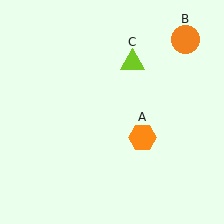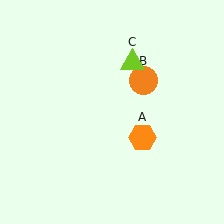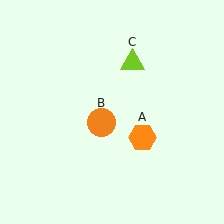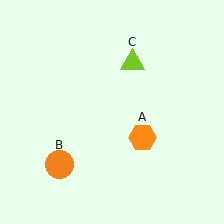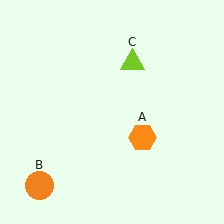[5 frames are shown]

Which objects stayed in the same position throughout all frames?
Orange hexagon (object A) and lime triangle (object C) remained stationary.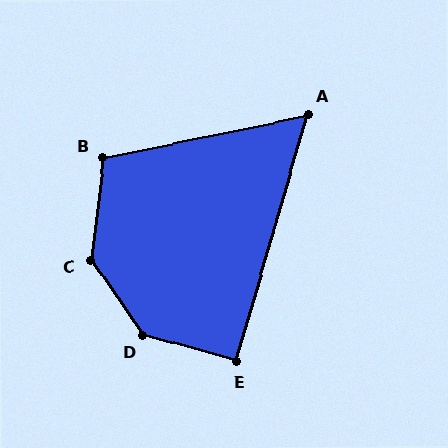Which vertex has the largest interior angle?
D, at approximately 140 degrees.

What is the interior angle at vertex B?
Approximately 108 degrees (obtuse).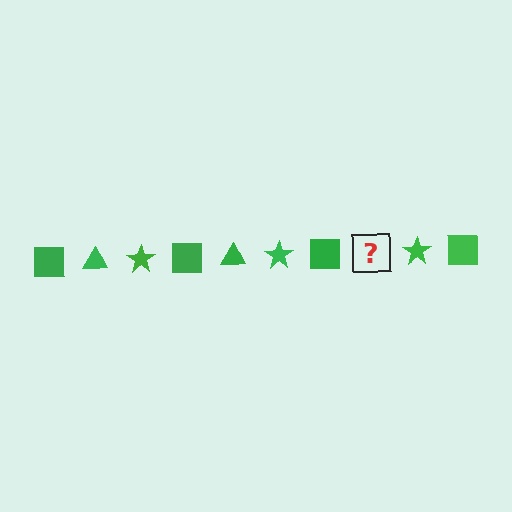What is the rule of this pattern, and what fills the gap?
The rule is that the pattern cycles through square, triangle, star shapes in green. The gap should be filled with a green triangle.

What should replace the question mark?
The question mark should be replaced with a green triangle.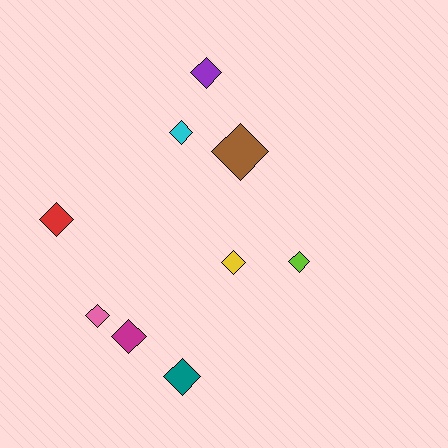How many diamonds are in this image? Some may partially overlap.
There are 9 diamonds.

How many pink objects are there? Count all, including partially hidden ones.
There is 1 pink object.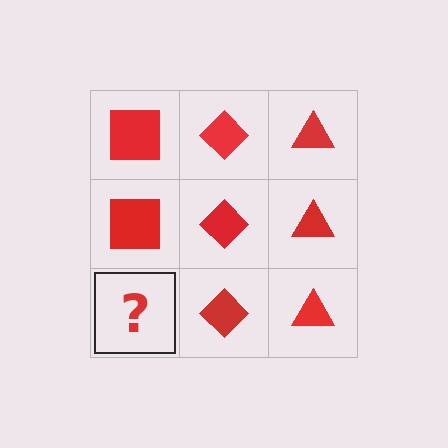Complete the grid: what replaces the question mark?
The question mark should be replaced with a red square.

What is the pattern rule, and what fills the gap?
The rule is that each column has a consistent shape. The gap should be filled with a red square.